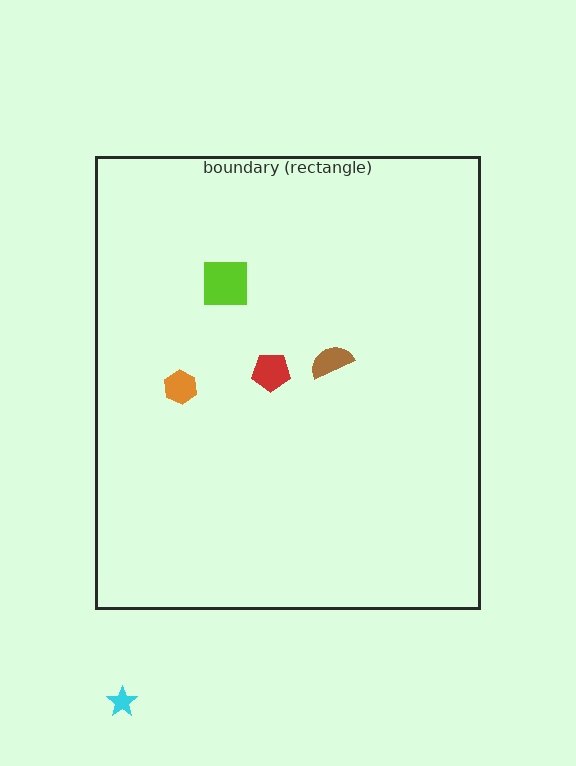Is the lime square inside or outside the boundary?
Inside.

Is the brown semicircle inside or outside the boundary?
Inside.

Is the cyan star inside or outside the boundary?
Outside.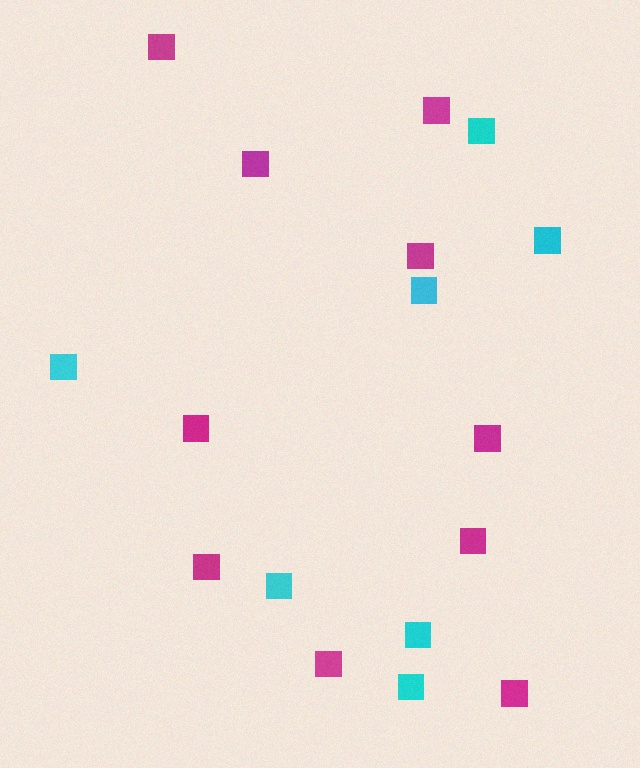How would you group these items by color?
There are 2 groups: one group of cyan squares (7) and one group of magenta squares (10).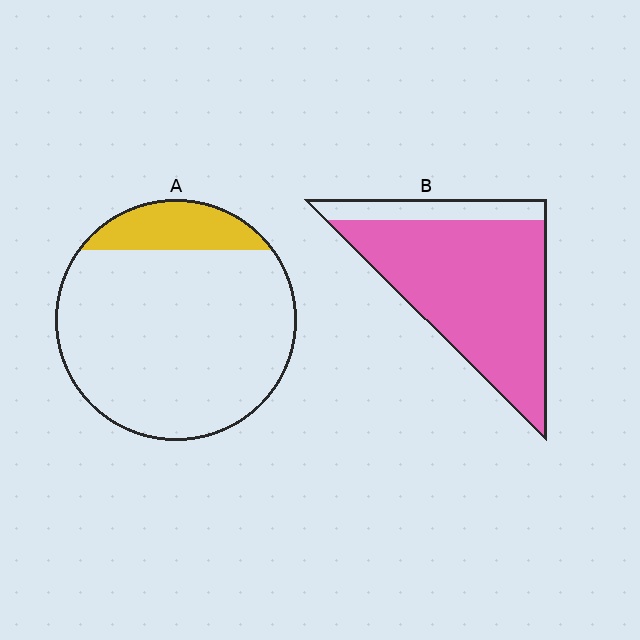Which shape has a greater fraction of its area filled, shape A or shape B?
Shape B.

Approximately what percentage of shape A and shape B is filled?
A is approximately 15% and B is approximately 85%.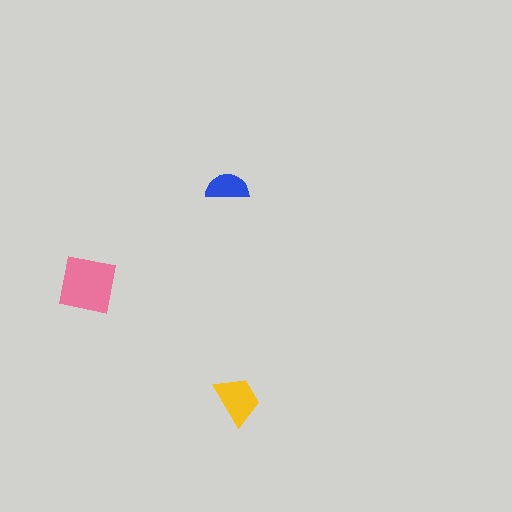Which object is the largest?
The pink square.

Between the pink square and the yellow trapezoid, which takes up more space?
The pink square.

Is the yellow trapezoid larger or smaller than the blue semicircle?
Larger.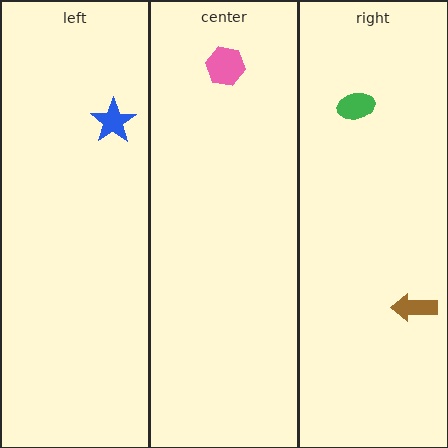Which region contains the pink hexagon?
The center region.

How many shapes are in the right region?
2.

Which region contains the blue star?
The left region.